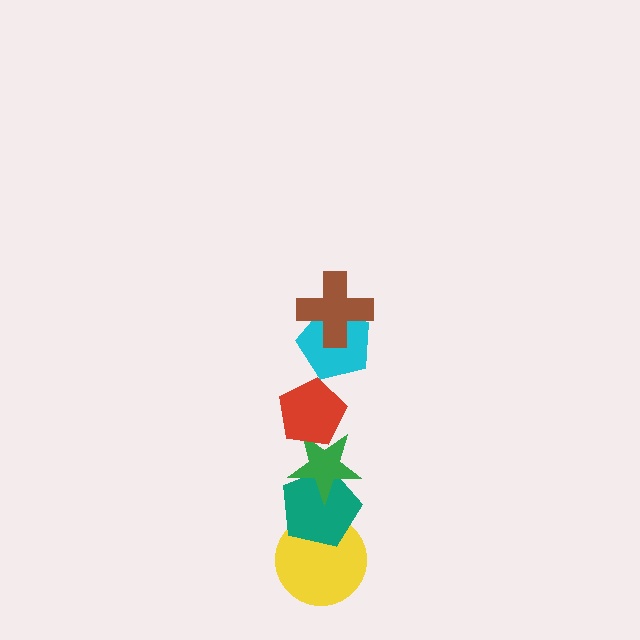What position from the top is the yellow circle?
The yellow circle is 6th from the top.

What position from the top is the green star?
The green star is 4th from the top.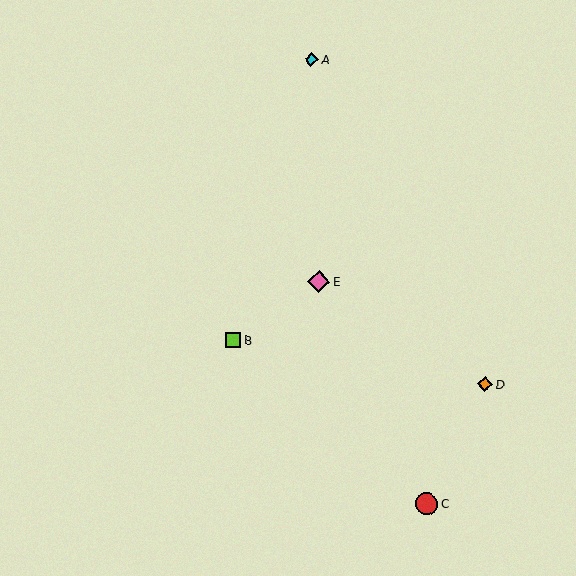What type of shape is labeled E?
Shape E is a pink diamond.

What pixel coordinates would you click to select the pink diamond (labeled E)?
Click at (319, 282) to select the pink diamond E.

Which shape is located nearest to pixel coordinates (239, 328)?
The lime square (labeled B) at (233, 340) is nearest to that location.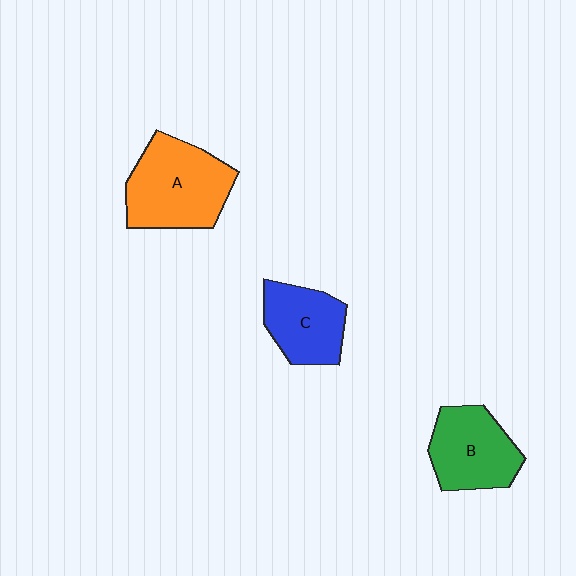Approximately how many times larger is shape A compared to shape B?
Approximately 1.3 times.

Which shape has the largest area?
Shape A (orange).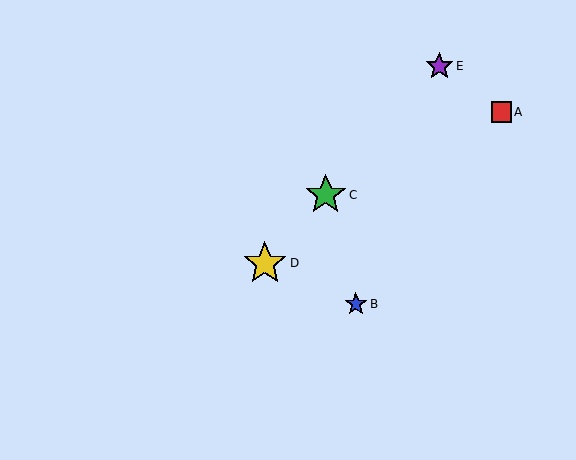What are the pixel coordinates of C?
Object C is at (326, 195).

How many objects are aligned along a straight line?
3 objects (C, D, E) are aligned along a straight line.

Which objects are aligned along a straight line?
Objects C, D, E are aligned along a straight line.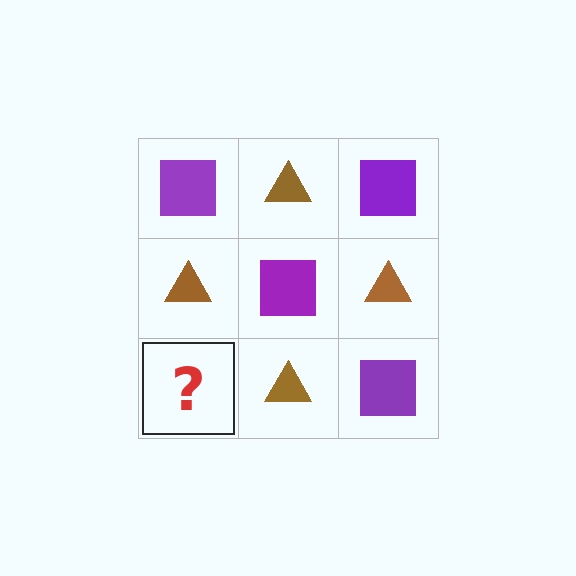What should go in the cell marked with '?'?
The missing cell should contain a purple square.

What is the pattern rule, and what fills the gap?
The rule is that it alternates purple square and brown triangle in a checkerboard pattern. The gap should be filled with a purple square.